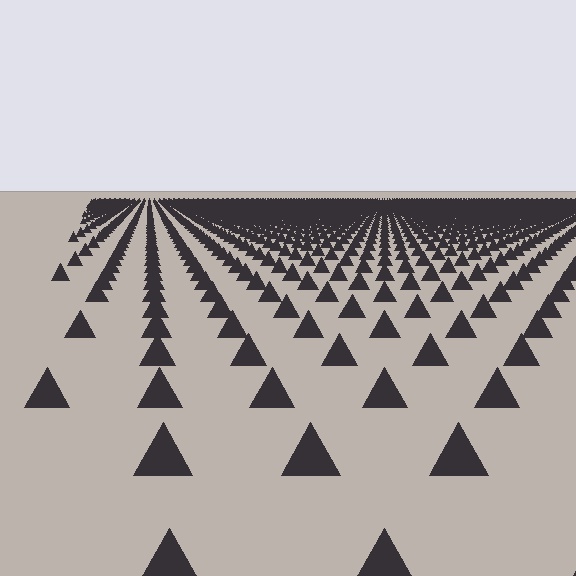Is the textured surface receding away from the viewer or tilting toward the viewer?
The surface is receding away from the viewer. Texture elements get smaller and denser toward the top.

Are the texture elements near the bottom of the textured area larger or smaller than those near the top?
Larger. Near the bottom, elements are closer to the viewer and appear at a bigger on-screen size.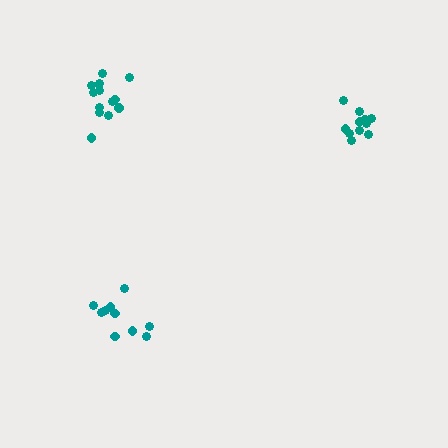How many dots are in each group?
Group 1: 10 dots, Group 2: 11 dots, Group 3: 13 dots (34 total).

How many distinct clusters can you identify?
There are 3 distinct clusters.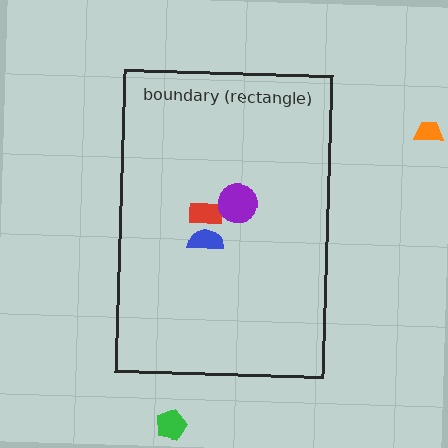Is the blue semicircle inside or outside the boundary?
Inside.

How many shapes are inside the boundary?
3 inside, 2 outside.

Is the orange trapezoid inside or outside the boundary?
Outside.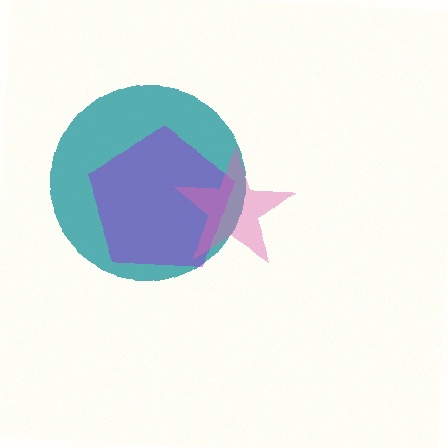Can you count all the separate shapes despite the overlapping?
Yes, there are 3 separate shapes.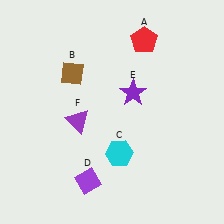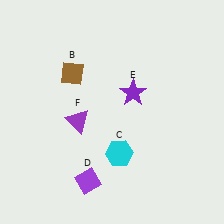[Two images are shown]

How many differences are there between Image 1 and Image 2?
There is 1 difference between the two images.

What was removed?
The red pentagon (A) was removed in Image 2.